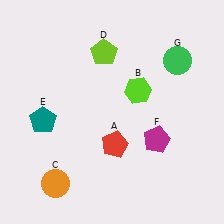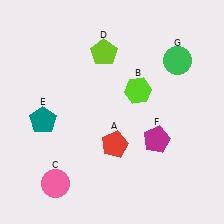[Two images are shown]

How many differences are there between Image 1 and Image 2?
There is 1 difference between the two images.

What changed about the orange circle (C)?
In Image 1, C is orange. In Image 2, it changed to pink.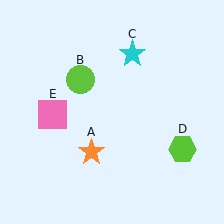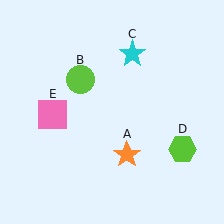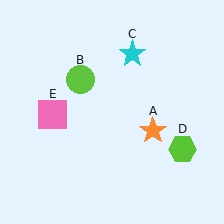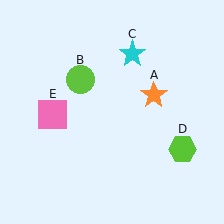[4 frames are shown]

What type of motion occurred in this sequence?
The orange star (object A) rotated counterclockwise around the center of the scene.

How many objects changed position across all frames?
1 object changed position: orange star (object A).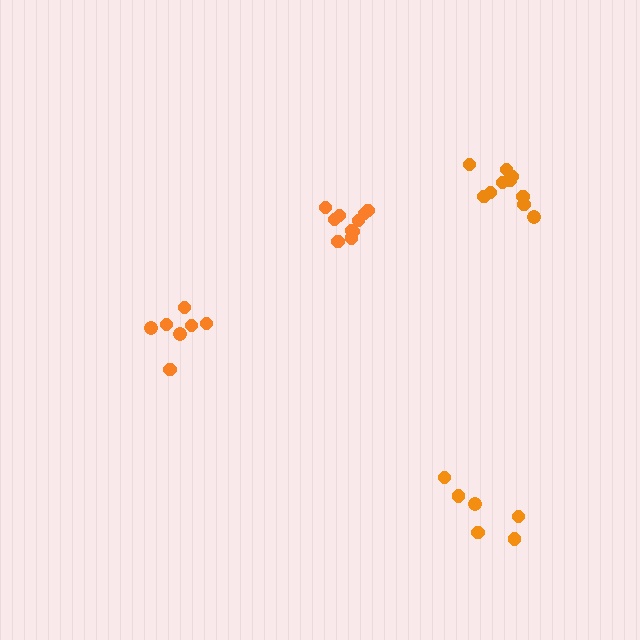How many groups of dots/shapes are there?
There are 4 groups.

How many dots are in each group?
Group 1: 10 dots, Group 2: 7 dots, Group 3: 6 dots, Group 4: 10 dots (33 total).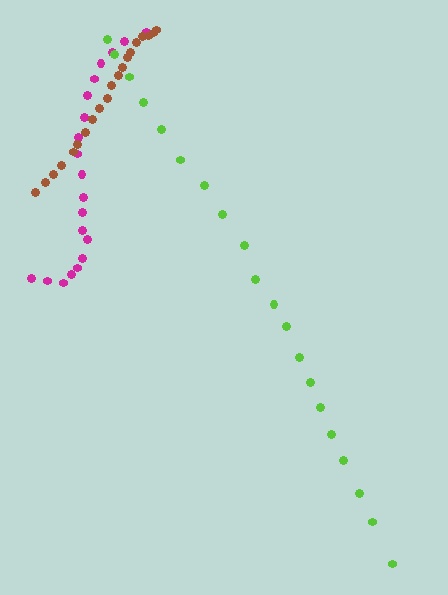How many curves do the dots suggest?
There are 3 distinct paths.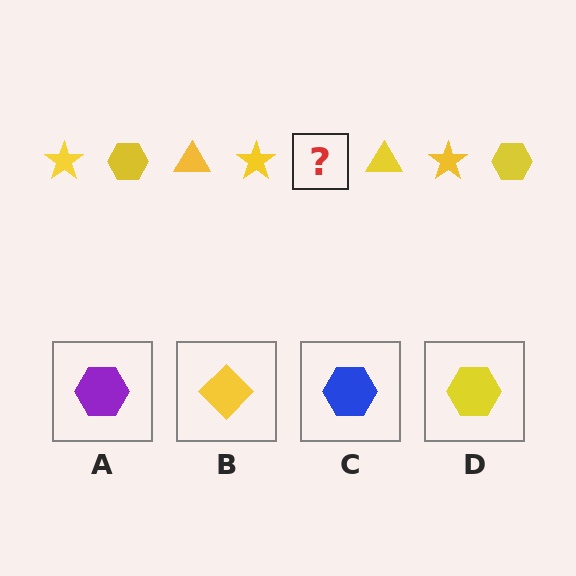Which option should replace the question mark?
Option D.